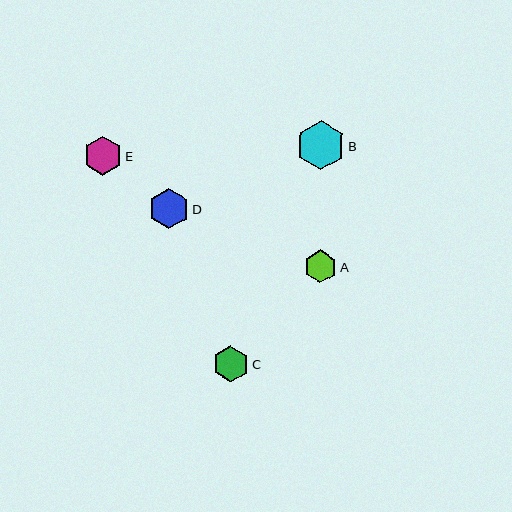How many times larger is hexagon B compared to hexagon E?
Hexagon B is approximately 1.3 times the size of hexagon E.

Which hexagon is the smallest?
Hexagon A is the smallest with a size of approximately 33 pixels.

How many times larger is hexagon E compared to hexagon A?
Hexagon E is approximately 1.2 times the size of hexagon A.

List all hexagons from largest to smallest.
From largest to smallest: B, D, E, C, A.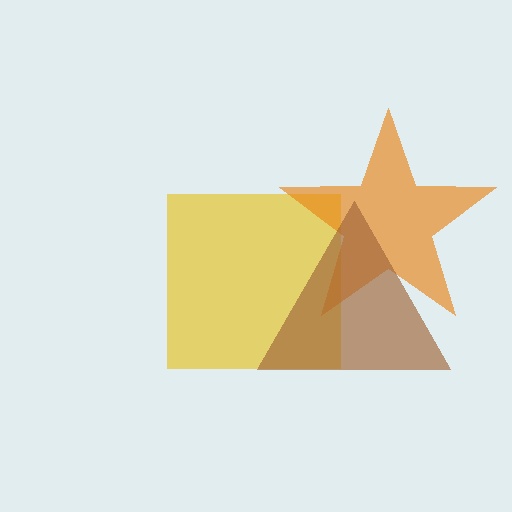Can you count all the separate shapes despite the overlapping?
Yes, there are 3 separate shapes.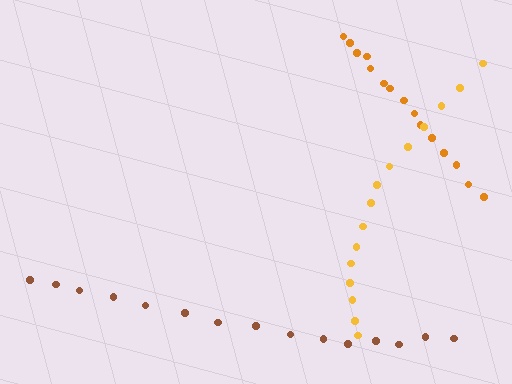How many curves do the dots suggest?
There are 3 distinct paths.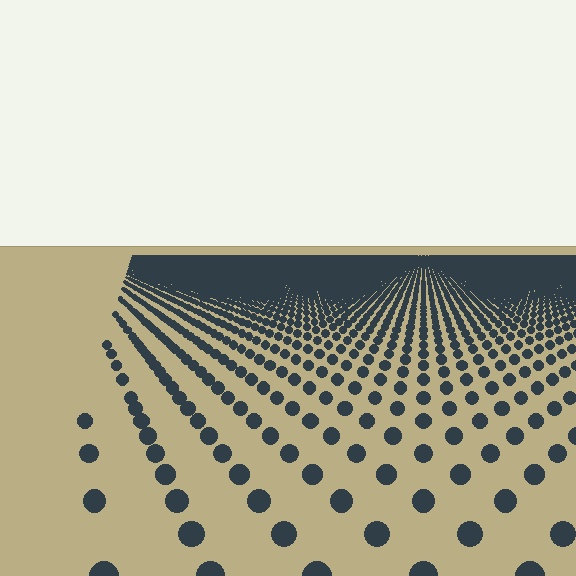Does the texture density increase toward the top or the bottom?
Density increases toward the top.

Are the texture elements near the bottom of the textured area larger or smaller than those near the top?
Larger. Near the bottom, elements are closer to the viewer and appear at a bigger on-screen size.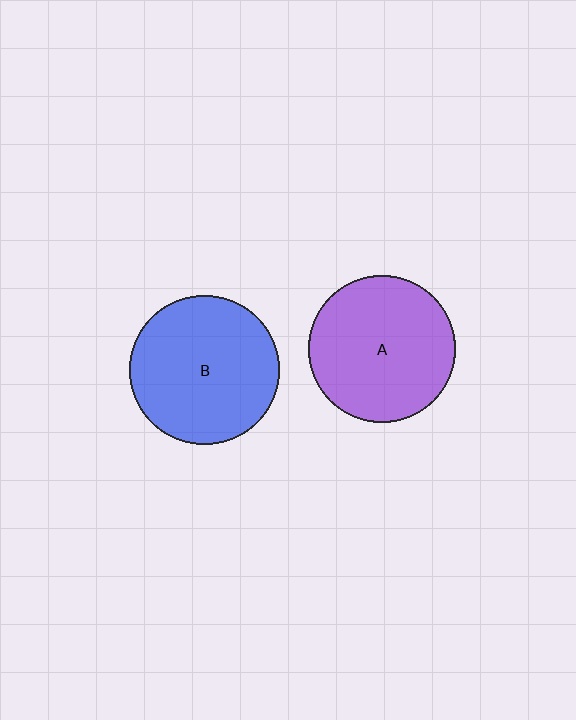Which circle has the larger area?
Circle B (blue).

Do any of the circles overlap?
No, none of the circles overlap.